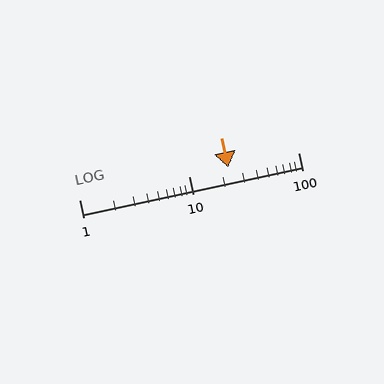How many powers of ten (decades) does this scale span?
The scale spans 2 decades, from 1 to 100.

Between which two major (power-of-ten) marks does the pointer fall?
The pointer is between 10 and 100.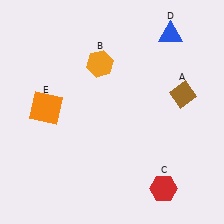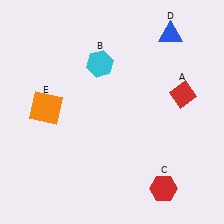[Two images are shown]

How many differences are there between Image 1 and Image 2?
There are 2 differences between the two images.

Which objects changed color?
A changed from brown to red. B changed from orange to cyan.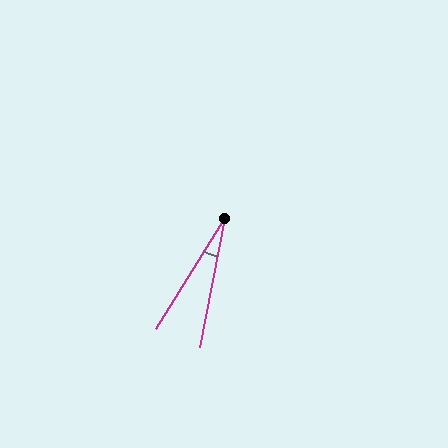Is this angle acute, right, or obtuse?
It is acute.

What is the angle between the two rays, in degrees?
Approximately 21 degrees.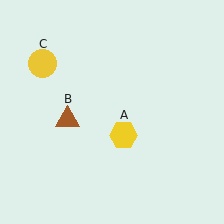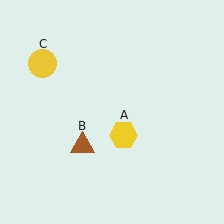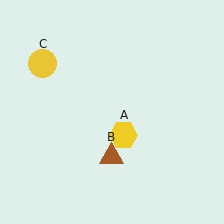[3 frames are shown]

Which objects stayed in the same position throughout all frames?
Yellow hexagon (object A) and yellow circle (object C) remained stationary.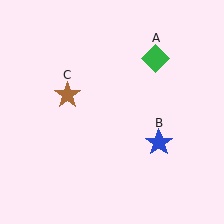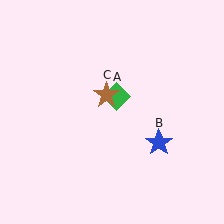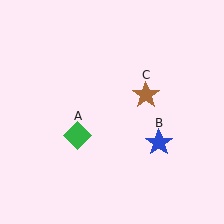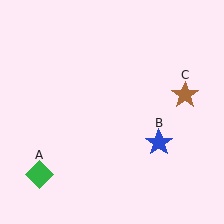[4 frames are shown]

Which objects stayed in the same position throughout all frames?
Blue star (object B) remained stationary.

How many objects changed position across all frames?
2 objects changed position: green diamond (object A), brown star (object C).